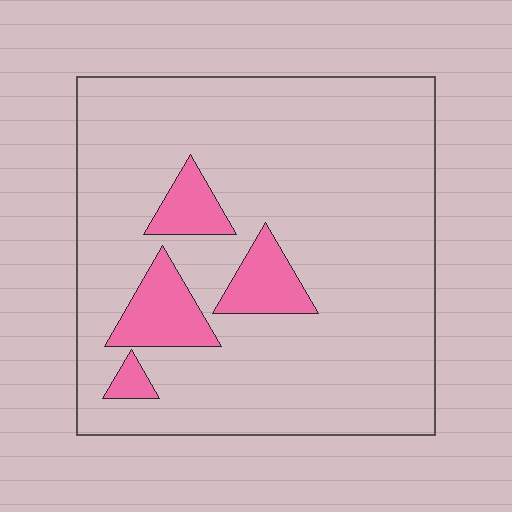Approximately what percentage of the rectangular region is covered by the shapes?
Approximately 15%.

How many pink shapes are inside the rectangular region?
4.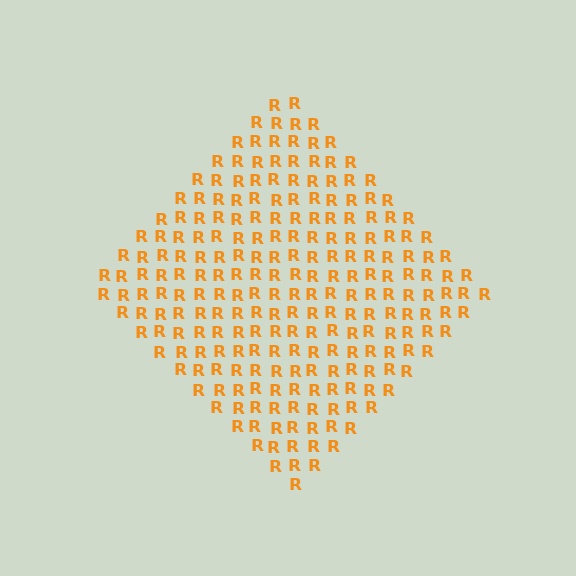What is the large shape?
The large shape is a diamond.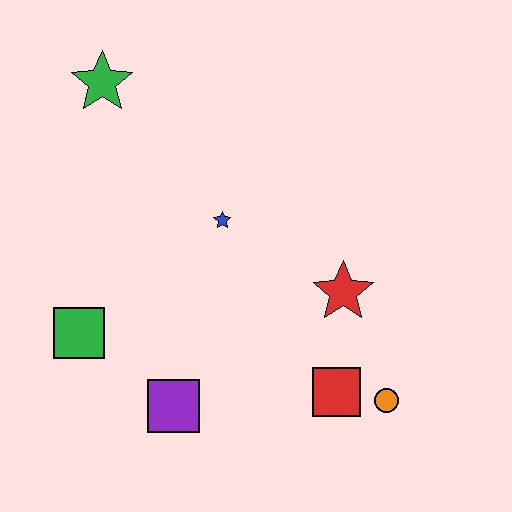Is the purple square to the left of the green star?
No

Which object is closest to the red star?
The red square is closest to the red star.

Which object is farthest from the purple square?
The green star is farthest from the purple square.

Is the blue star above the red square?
Yes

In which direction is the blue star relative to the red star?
The blue star is to the left of the red star.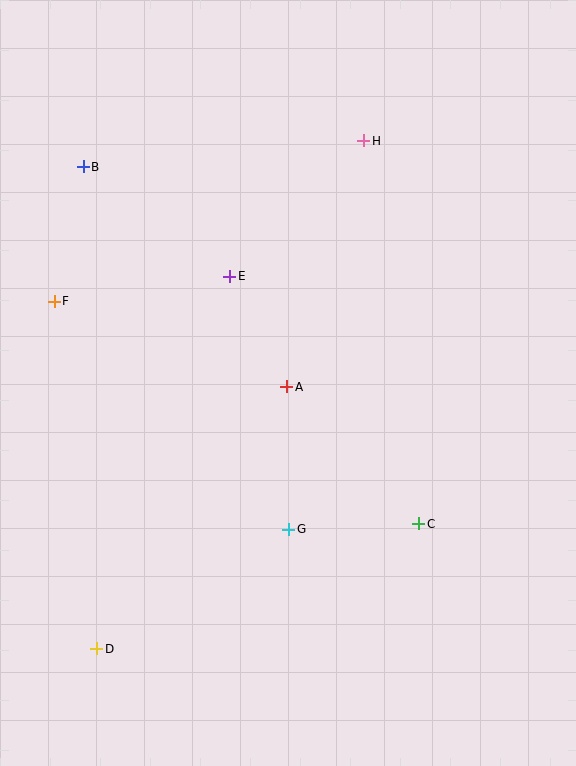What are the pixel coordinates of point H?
Point H is at (364, 141).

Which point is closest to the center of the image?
Point A at (287, 387) is closest to the center.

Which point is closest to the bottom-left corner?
Point D is closest to the bottom-left corner.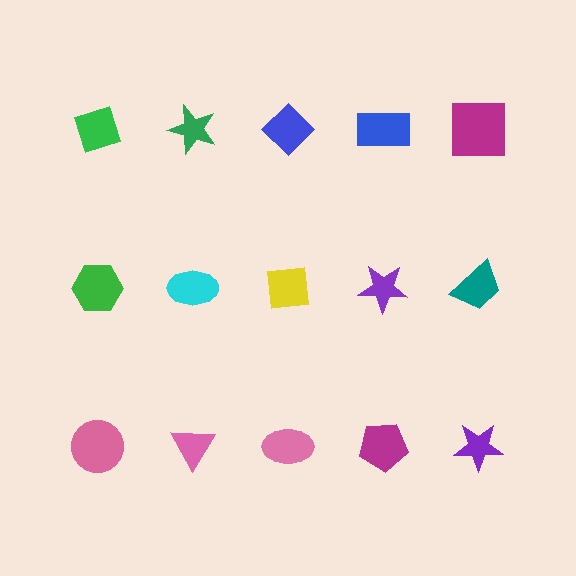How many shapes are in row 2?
5 shapes.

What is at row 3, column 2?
A pink triangle.